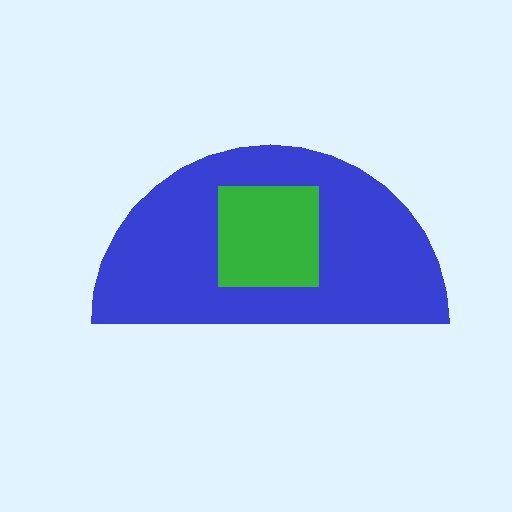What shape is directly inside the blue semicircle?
The green square.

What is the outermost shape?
The blue semicircle.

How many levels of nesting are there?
2.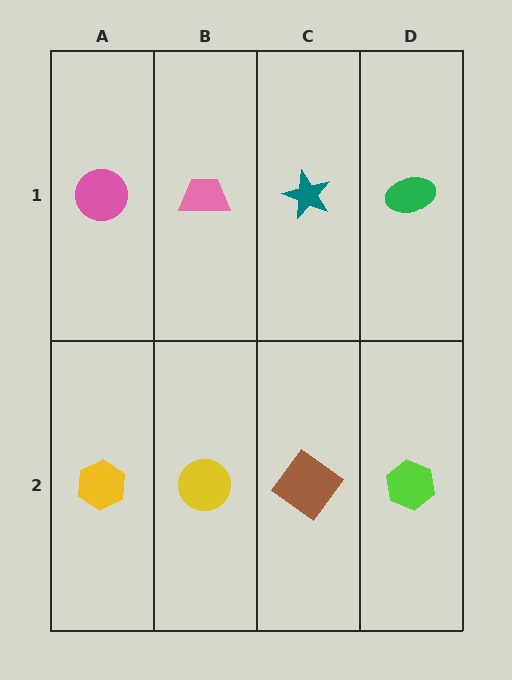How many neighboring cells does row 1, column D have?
2.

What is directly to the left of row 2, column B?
A yellow hexagon.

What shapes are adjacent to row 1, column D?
A lime hexagon (row 2, column D), a teal star (row 1, column C).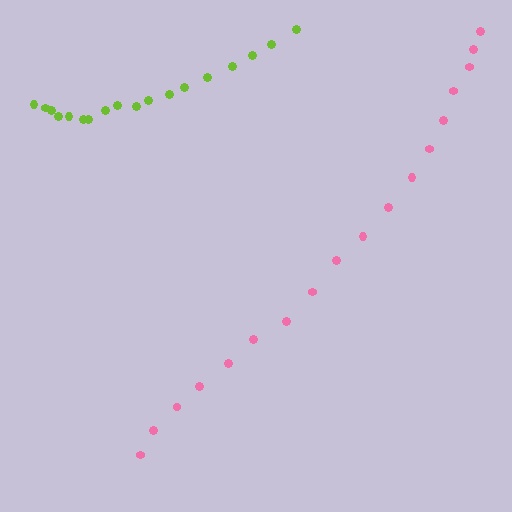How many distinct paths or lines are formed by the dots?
There are 2 distinct paths.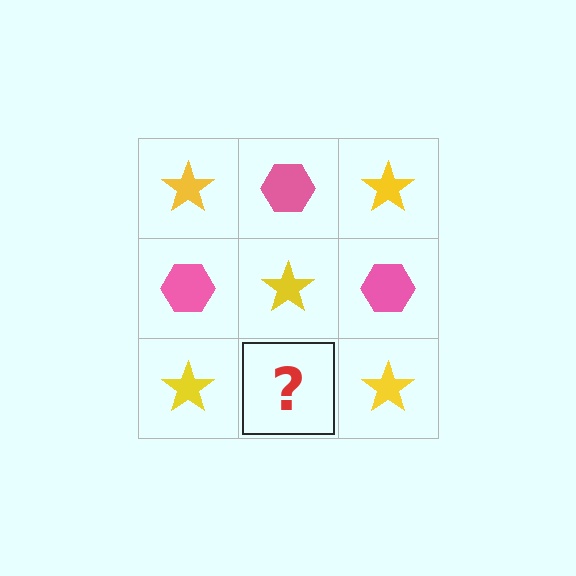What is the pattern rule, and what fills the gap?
The rule is that it alternates yellow star and pink hexagon in a checkerboard pattern. The gap should be filled with a pink hexagon.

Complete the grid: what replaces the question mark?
The question mark should be replaced with a pink hexagon.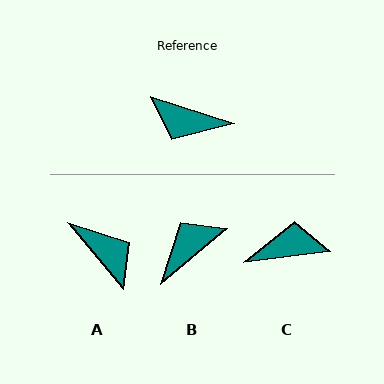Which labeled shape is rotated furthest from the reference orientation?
C, about 156 degrees away.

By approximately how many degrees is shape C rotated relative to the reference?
Approximately 156 degrees clockwise.